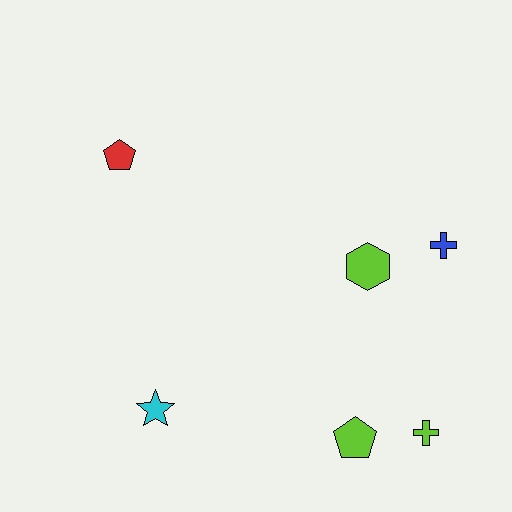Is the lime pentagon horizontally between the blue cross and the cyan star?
Yes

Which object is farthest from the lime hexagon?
The red pentagon is farthest from the lime hexagon.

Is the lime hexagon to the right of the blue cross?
No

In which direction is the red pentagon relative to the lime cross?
The red pentagon is to the left of the lime cross.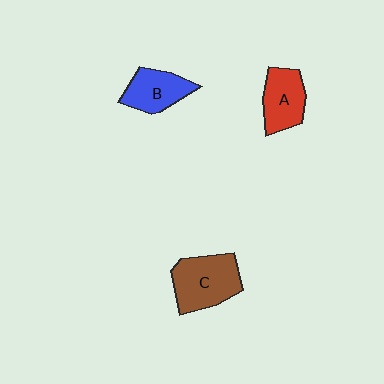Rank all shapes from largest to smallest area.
From largest to smallest: C (brown), A (red), B (blue).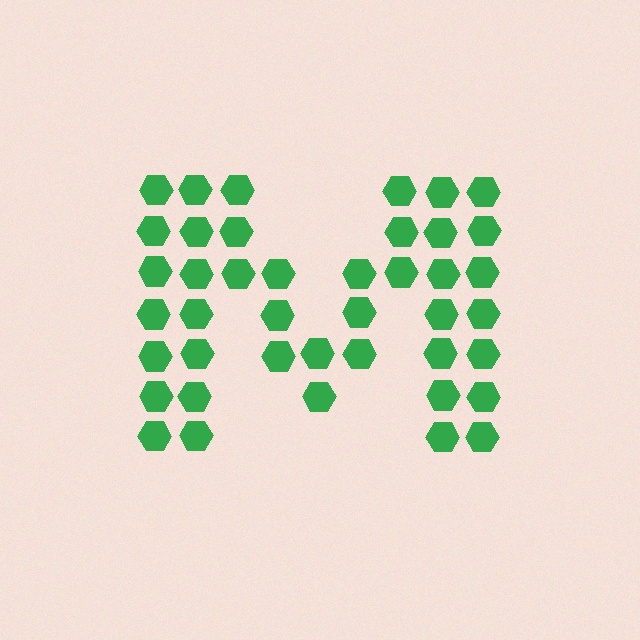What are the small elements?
The small elements are hexagons.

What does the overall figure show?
The overall figure shows the letter M.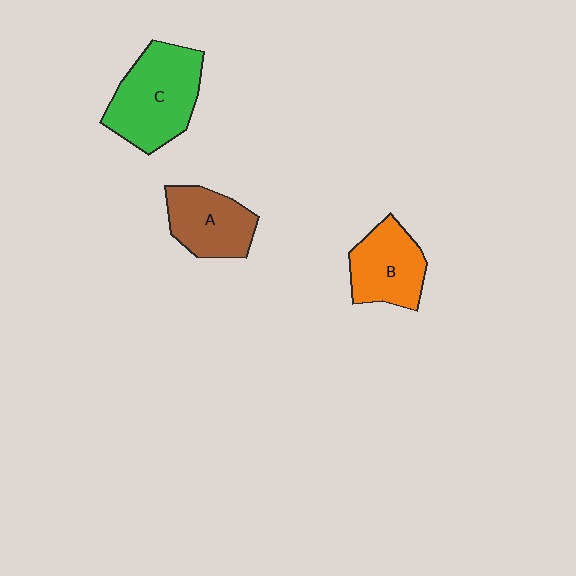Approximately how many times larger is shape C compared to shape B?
Approximately 1.4 times.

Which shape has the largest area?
Shape C (green).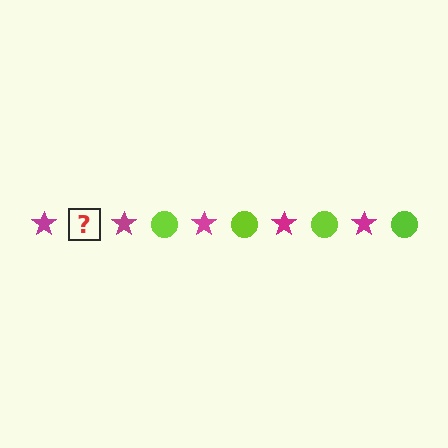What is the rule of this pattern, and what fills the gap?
The rule is that the pattern alternates between magenta star and lime circle. The gap should be filled with a lime circle.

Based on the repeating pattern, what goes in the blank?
The blank should be a lime circle.